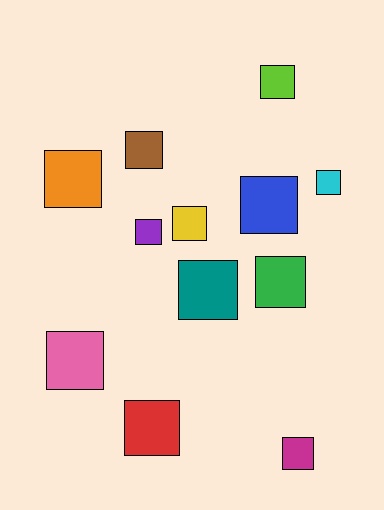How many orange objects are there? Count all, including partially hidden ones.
There is 1 orange object.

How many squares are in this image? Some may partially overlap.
There are 12 squares.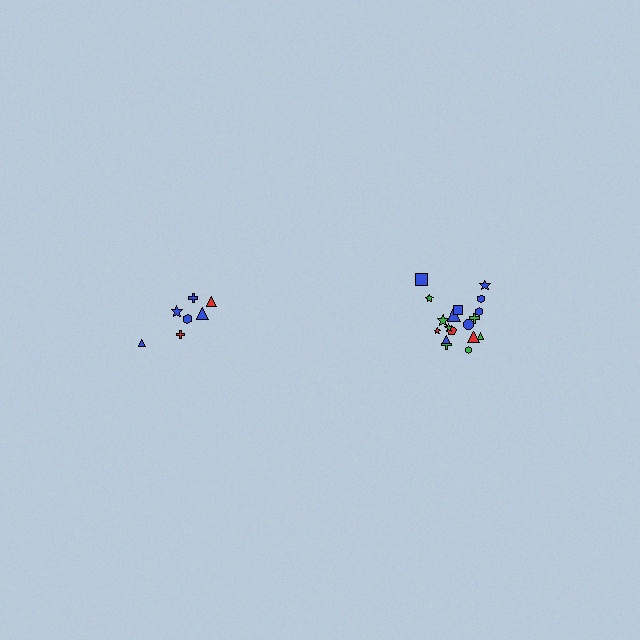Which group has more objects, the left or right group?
The right group.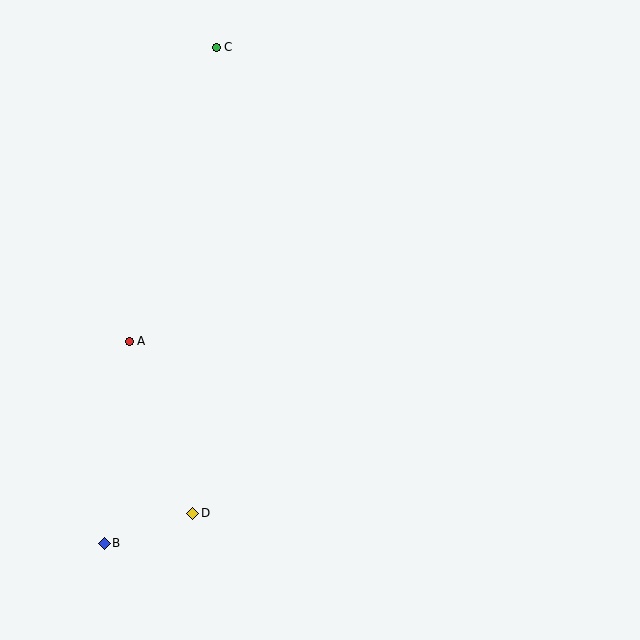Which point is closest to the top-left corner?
Point C is closest to the top-left corner.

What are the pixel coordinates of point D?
Point D is at (193, 513).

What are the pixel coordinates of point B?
Point B is at (104, 543).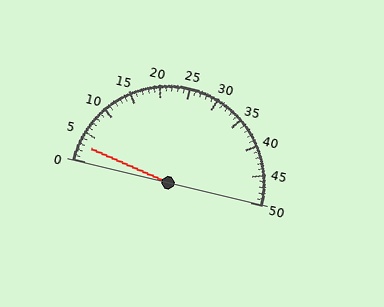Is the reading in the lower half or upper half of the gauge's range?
The reading is in the lower half of the range (0 to 50).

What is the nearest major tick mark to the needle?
The nearest major tick mark is 5.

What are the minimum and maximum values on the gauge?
The gauge ranges from 0 to 50.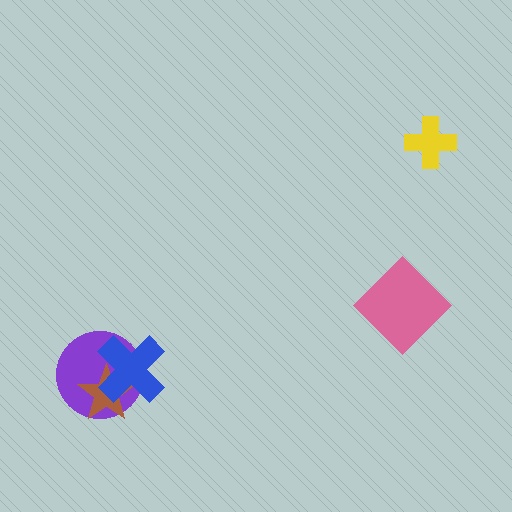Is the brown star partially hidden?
Yes, it is partially covered by another shape.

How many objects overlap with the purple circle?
2 objects overlap with the purple circle.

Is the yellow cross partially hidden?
No, no other shape covers it.